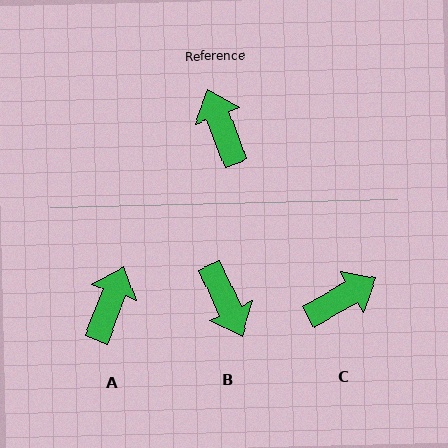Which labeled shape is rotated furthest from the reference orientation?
B, about 176 degrees away.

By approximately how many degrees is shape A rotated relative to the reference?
Approximately 41 degrees clockwise.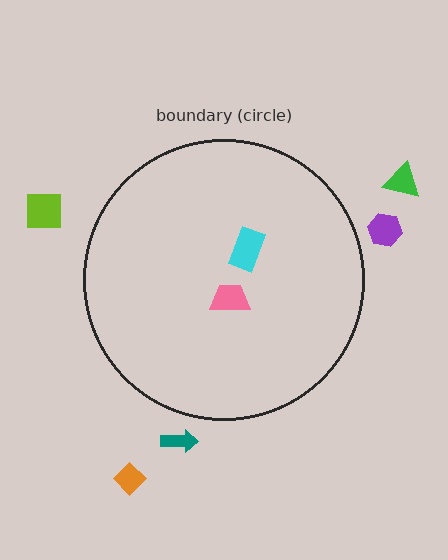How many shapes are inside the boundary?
2 inside, 5 outside.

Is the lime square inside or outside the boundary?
Outside.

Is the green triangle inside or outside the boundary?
Outside.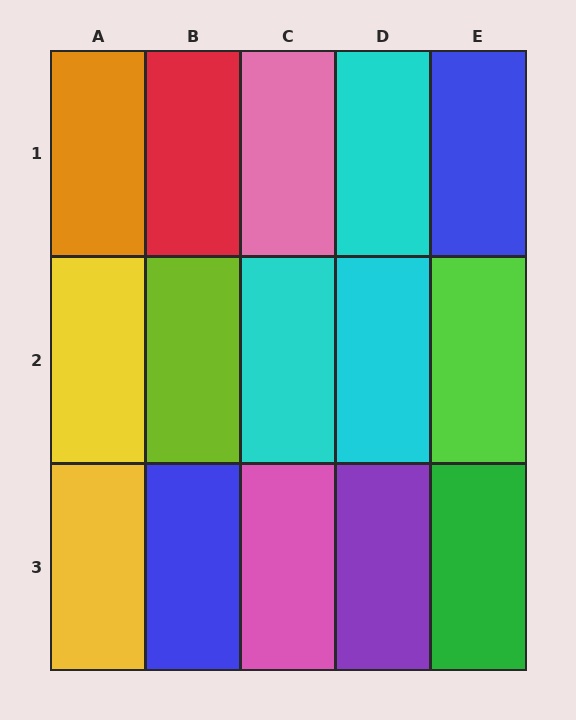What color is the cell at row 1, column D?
Cyan.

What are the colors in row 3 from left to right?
Yellow, blue, pink, purple, green.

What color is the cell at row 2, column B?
Lime.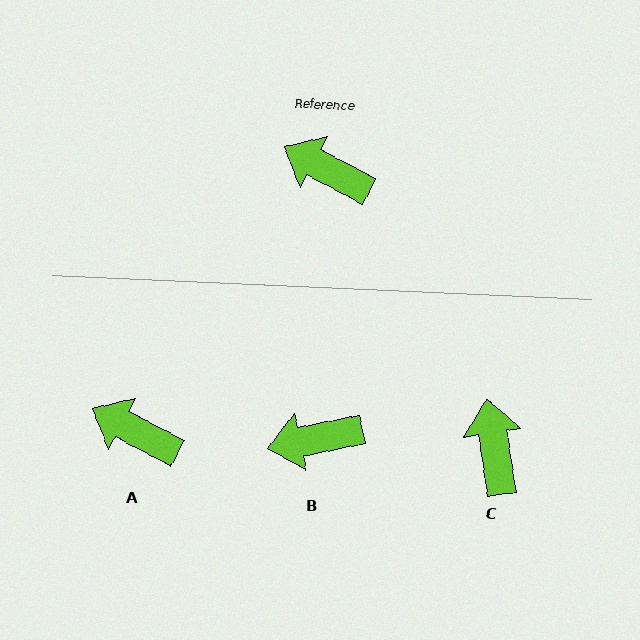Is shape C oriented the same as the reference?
No, it is off by about 54 degrees.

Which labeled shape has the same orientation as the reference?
A.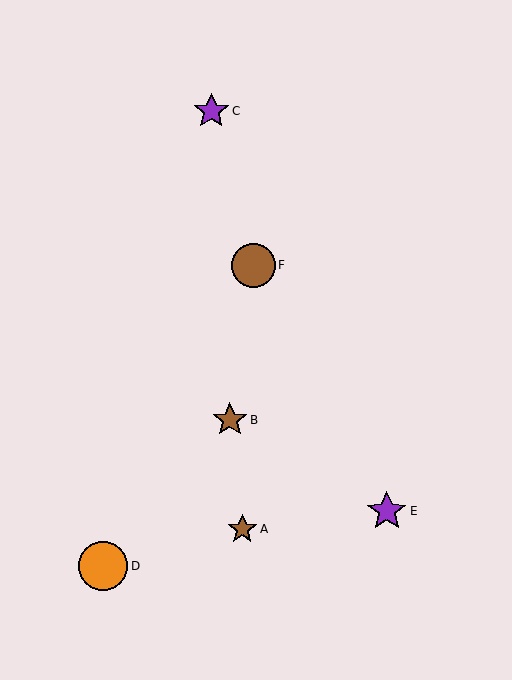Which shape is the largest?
The orange circle (labeled D) is the largest.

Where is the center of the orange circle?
The center of the orange circle is at (103, 566).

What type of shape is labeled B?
Shape B is a brown star.